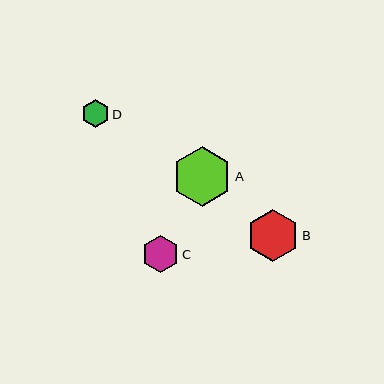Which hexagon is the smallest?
Hexagon D is the smallest with a size of approximately 28 pixels.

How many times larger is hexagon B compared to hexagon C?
Hexagon B is approximately 1.4 times the size of hexagon C.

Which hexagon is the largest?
Hexagon A is the largest with a size of approximately 59 pixels.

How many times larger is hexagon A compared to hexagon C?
Hexagon A is approximately 1.6 times the size of hexagon C.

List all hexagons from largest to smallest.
From largest to smallest: A, B, C, D.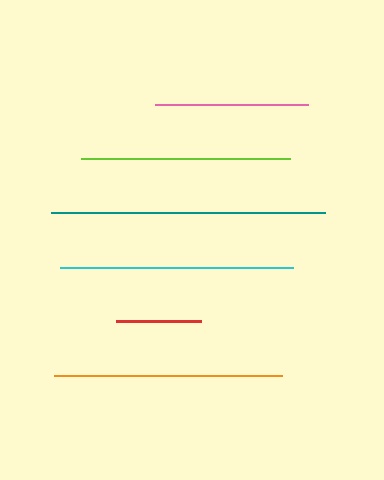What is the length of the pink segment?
The pink segment is approximately 153 pixels long.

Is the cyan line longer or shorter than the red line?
The cyan line is longer than the red line.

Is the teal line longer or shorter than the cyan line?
The teal line is longer than the cyan line.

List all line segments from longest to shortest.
From longest to shortest: teal, cyan, orange, lime, pink, red.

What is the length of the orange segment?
The orange segment is approximately 229 pixels long.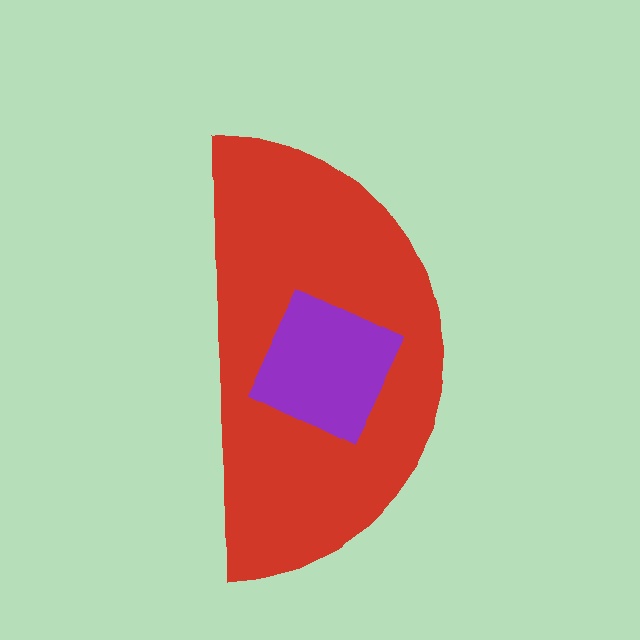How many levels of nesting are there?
2.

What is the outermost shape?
The red semicircle.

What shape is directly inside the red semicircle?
The purple diamond.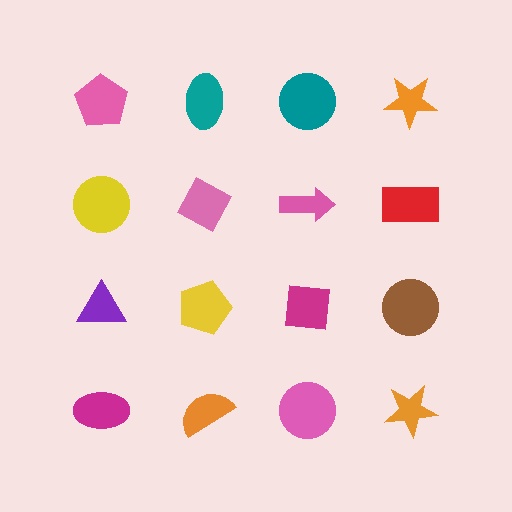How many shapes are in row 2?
4 shapes.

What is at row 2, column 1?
A yellow circle.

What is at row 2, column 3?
A pink arrow.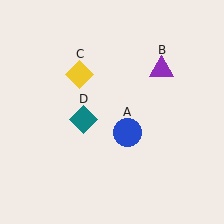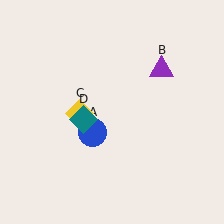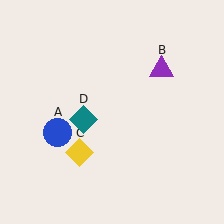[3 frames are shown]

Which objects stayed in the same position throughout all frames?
Purple triangle (object B) and teal diamond (object D) remained stationary.